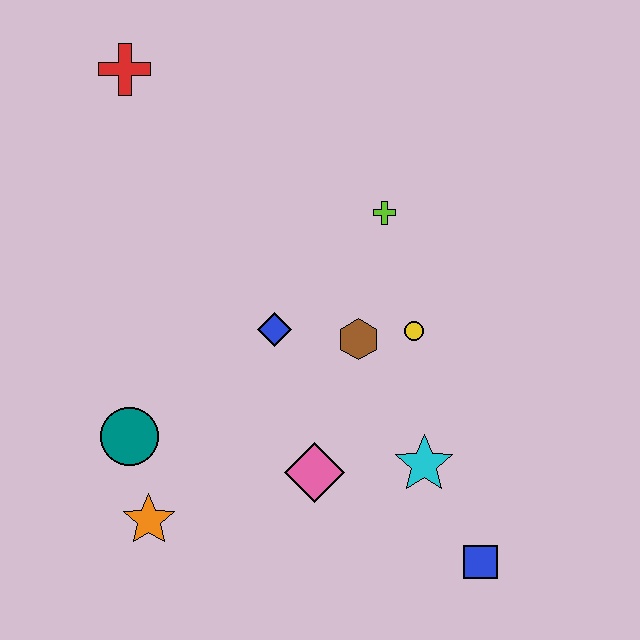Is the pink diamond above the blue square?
Yes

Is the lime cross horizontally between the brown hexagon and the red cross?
No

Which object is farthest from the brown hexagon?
The red cross is farthest from the brown hexagon.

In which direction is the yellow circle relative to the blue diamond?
The yellow circle is to the right of the blue diamond.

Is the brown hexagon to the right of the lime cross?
No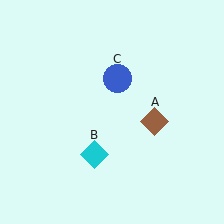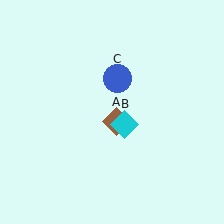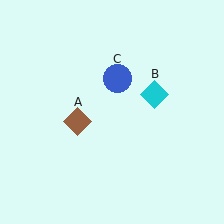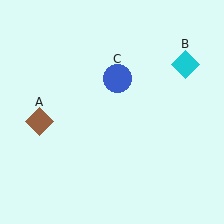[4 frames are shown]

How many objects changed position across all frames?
2 objects changed position: brown diamond (object A), cyan diamond (object B).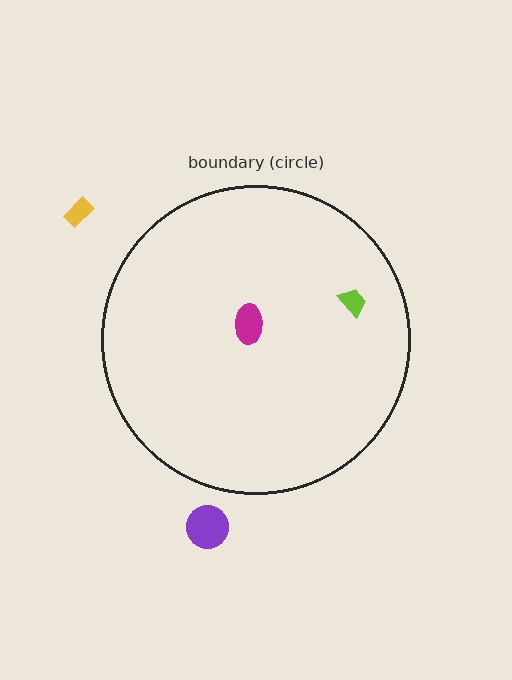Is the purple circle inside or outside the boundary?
Outside.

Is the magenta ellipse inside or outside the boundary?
Inside.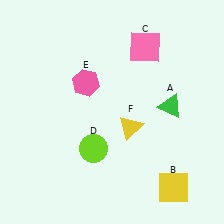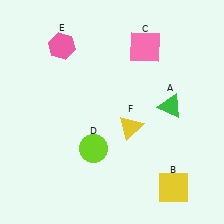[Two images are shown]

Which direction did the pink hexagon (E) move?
The pink hexagon (E) moved up.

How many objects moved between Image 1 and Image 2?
1 object moved between the two images.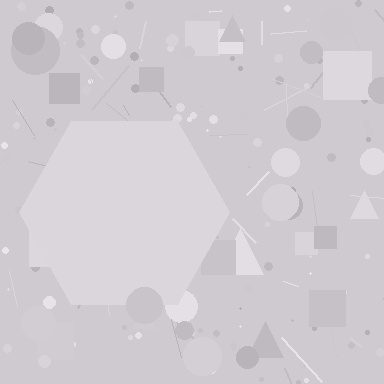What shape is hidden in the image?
A hexagon is hidden in the image.